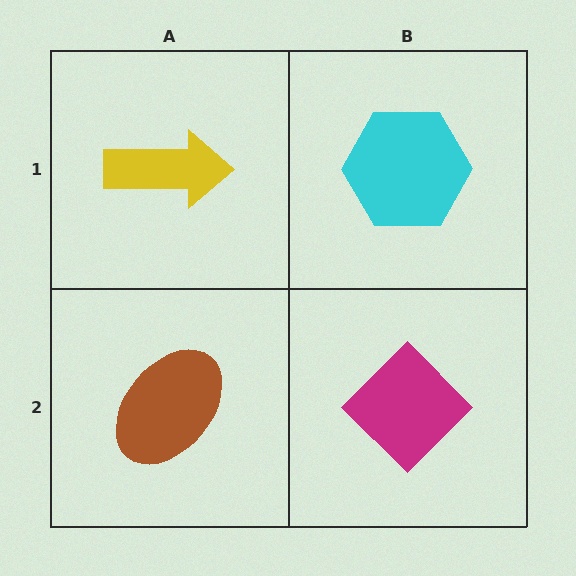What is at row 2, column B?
A magenta diamond.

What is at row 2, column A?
A brown ellipse.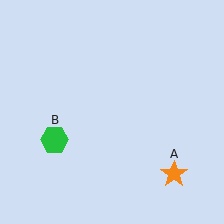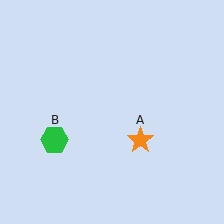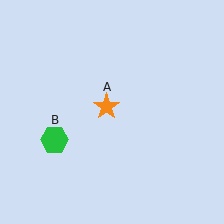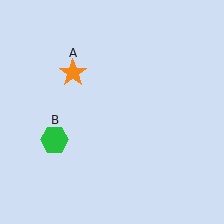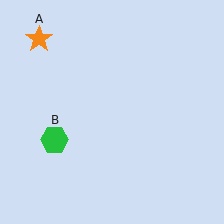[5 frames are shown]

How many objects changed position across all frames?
1 object changed position: orange star (object A).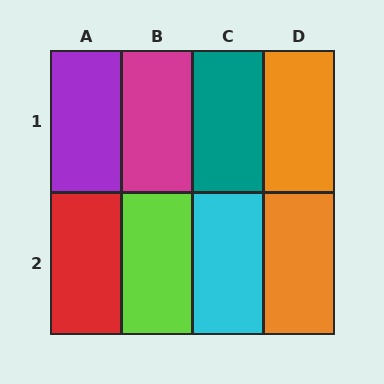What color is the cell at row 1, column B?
Magenta.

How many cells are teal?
1 cell is teal.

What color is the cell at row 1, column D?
Orange.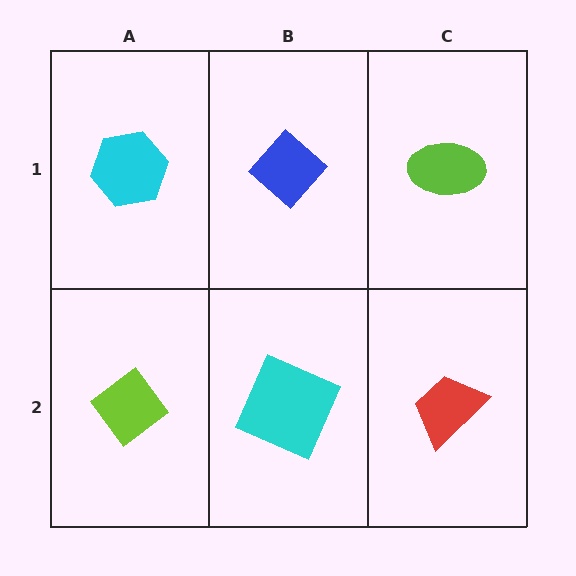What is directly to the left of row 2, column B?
A lime diamond.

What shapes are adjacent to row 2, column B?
A blue diamond (row 1, column B), a lime diamond (row 2, column A), a red trapezoid (row 2, column C).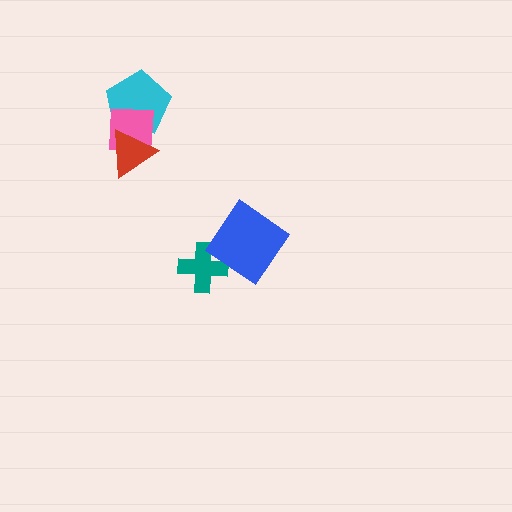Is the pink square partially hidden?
Yes, it is partially covered by another shape.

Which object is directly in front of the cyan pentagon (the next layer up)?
The pink square is directly in front of the cyan pentagon.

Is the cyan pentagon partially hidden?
Yes, it is partially covered by another shape.